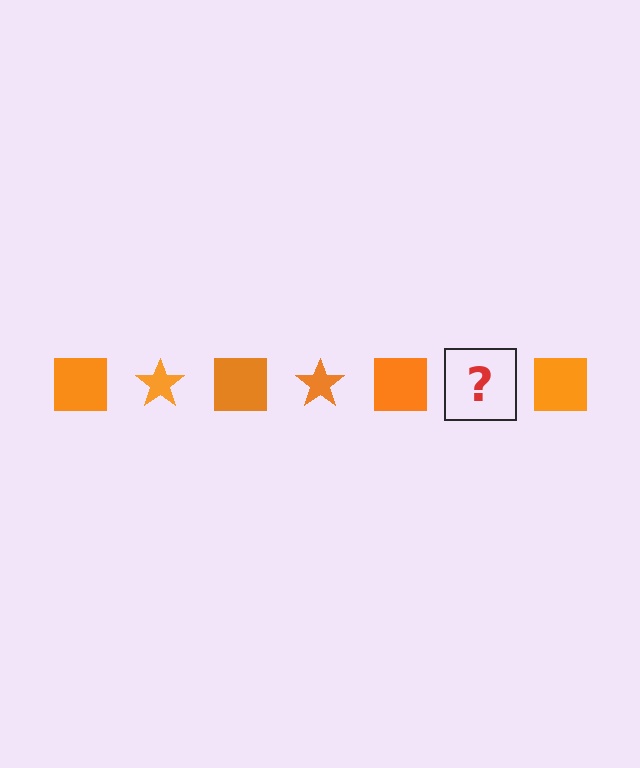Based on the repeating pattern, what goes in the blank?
The blank should be an orange star.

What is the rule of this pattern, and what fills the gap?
The rule is that the pattern cycles through square, star shapes in orange. The gap should be filled with an orange star.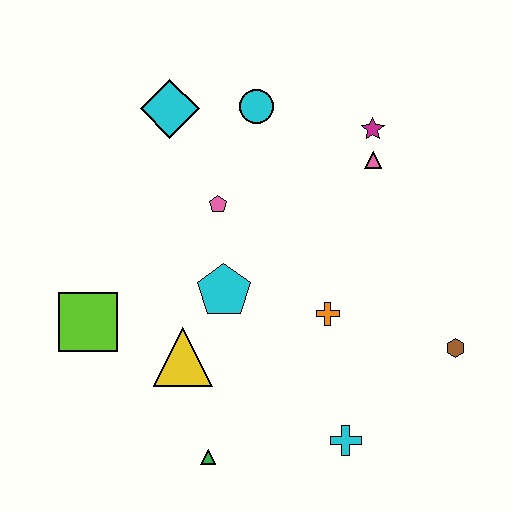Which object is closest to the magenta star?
The pink triangle is closest to the magenta star.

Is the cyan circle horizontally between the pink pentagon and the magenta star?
Yes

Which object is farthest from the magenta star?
The green triangle is farthest from the magenta star.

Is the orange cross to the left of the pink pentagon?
No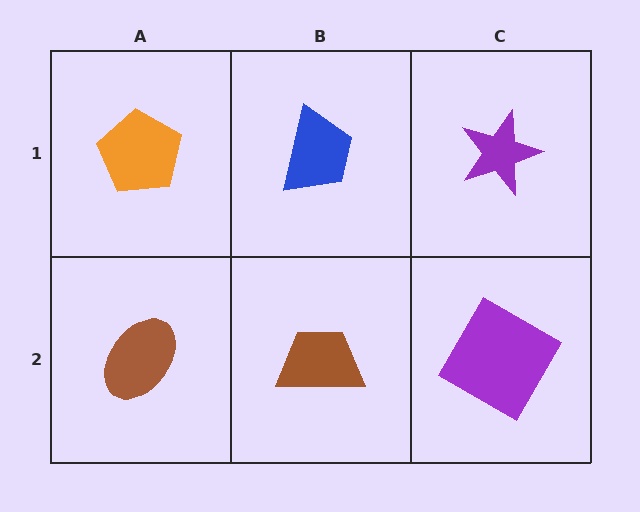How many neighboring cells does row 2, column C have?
2.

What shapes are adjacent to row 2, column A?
An orange pentagon (row 1, column A), a brown trapezoid (row 2, column B).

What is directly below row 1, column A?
A brown ellipse.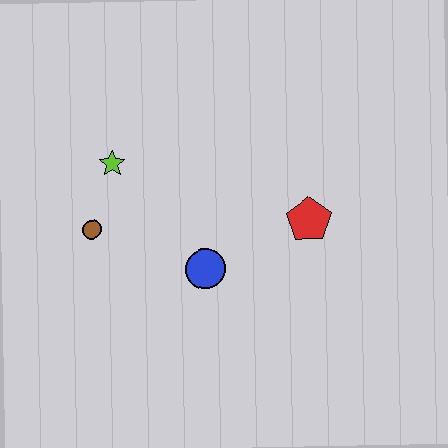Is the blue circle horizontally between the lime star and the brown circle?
No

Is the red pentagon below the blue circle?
No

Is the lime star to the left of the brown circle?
No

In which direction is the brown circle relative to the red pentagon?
The brown circle is to the left of the red pentagon.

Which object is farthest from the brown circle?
The red pentagon is farthest from the brown circle.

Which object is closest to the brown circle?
The lime star is closest to the brown circle.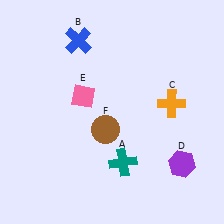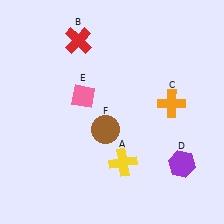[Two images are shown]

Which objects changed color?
A changed from teal to yellow. B changed from blue to red.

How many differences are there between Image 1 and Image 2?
There are 2 differences between the two images.